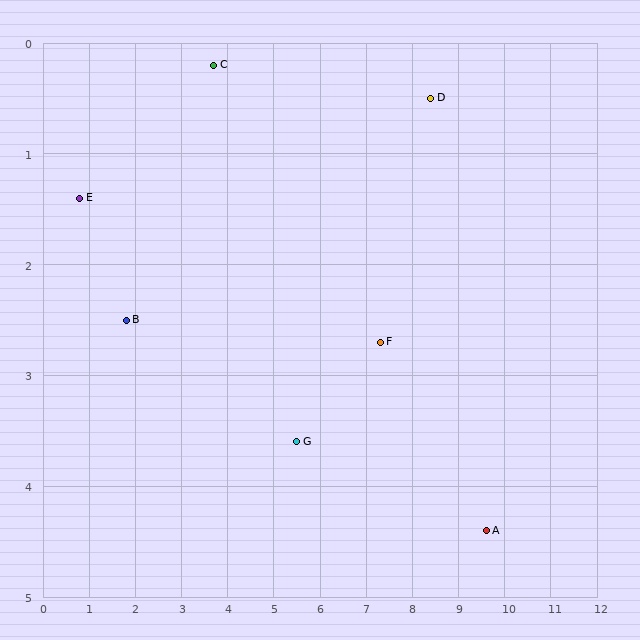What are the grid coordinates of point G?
Point G is at approximately (5.5, 3.6).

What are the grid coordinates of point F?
Point F is at approximately (7.3, 2.7).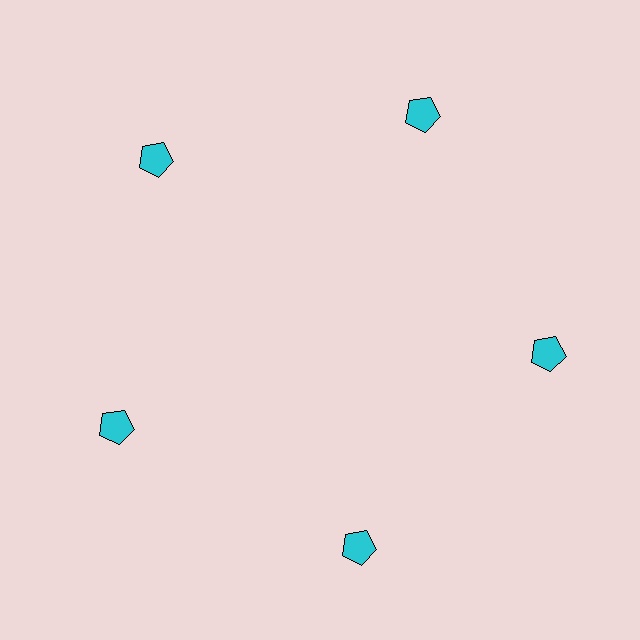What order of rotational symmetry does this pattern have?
This pattern has 5-fold rotational symmetry.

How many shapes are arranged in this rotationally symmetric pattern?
There are 5 shapes, arranged in 5 groups of 1.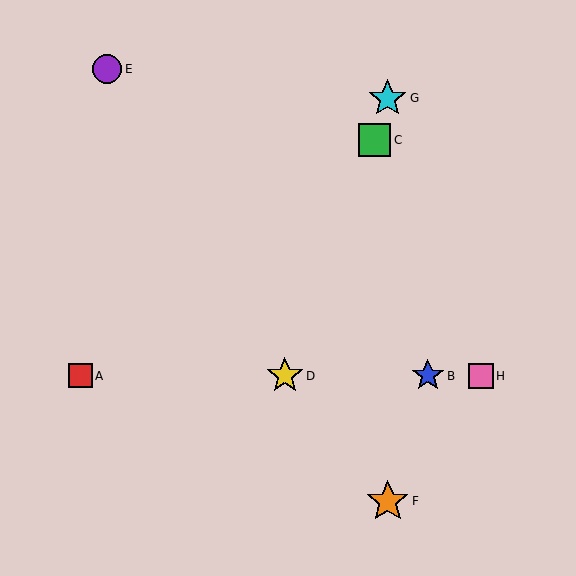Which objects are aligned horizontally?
Objects A, B, D, H are aligned horizontally.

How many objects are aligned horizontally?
4 objects (A, B, D, H) are aligned horizontally.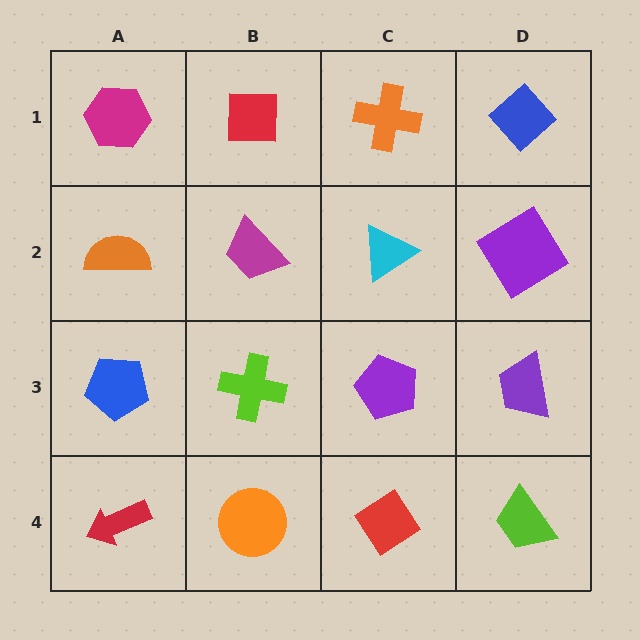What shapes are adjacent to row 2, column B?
A red square (row 1, column B), a lime cross (row 3, column B), an orange semicircle (row 2, column A), a cyan triangle (row 2, column C).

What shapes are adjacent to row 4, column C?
A purple pentagon (row 3, column C), an orange circle (row 4, column B), a lime trapezoid (row 4, column D).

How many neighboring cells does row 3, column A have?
3.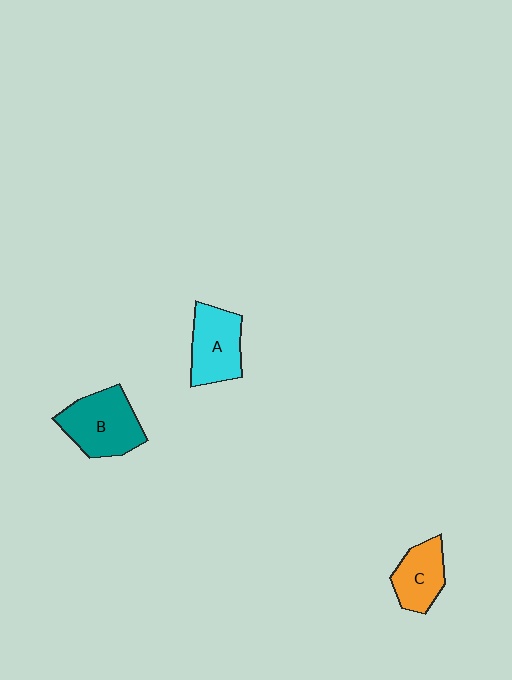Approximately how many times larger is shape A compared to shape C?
Approximately 1.2 times.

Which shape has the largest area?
Shape B (teal).